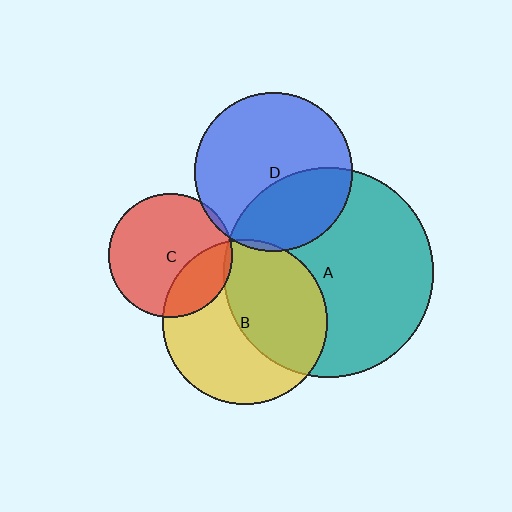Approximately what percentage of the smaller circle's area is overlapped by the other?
Approximately 35%.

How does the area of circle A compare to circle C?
Approximately 2.9 times.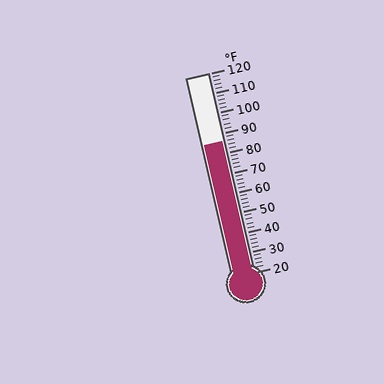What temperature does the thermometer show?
The thermometer shows approximately 86°F.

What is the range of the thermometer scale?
The thermometer scale ranges from 20°F to 120°F.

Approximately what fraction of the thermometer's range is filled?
The thermometer is filled to approximately 65% of its range.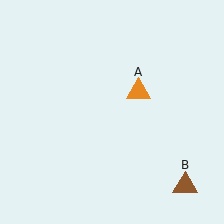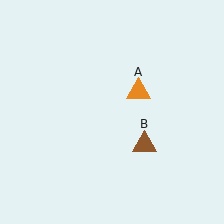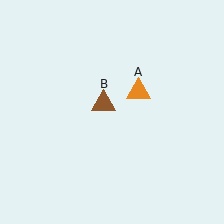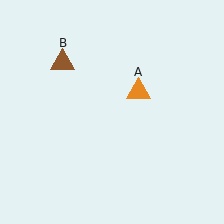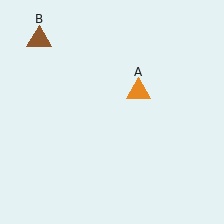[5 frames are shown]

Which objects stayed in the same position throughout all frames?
Orange triangle (object A) remained stationary.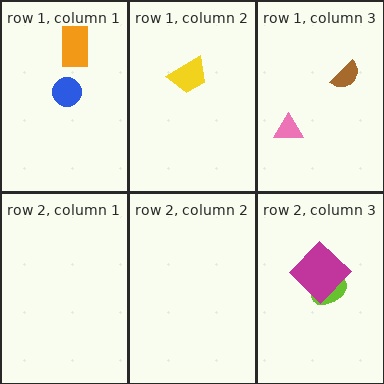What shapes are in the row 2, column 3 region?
The lime ellipse, the magenta diamond.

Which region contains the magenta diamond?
The row 2, column 3 region.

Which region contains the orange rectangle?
The row 1, column 1 region.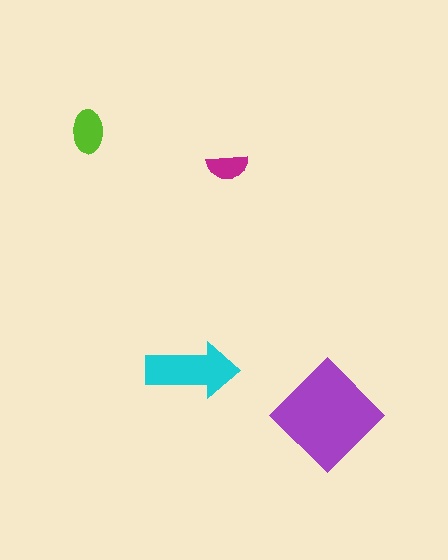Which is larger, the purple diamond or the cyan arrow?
The purple diamond.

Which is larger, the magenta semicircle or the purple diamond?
The purple diamond.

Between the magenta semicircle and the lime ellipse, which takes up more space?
The lime ellipse.